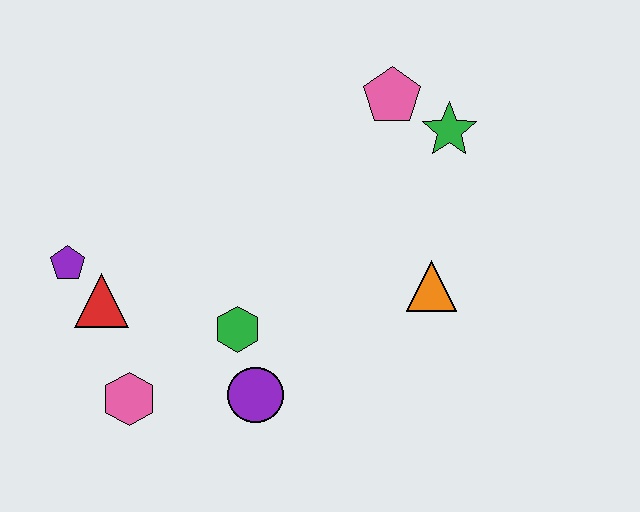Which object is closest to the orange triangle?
The green star is closest to the orange triangle.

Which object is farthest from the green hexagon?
The green star is farthest from the green hexagon.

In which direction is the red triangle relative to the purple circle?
The red triangle is to the left of the purple circle.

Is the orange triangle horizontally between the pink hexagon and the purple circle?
No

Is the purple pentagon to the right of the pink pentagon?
No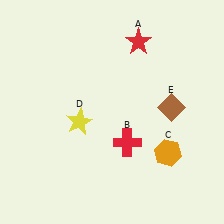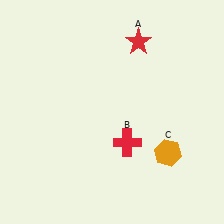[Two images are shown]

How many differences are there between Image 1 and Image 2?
There are 2 differences between the two images.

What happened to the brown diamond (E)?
The brown diamond (E) was removed in Image 2. It was in the top-right area of Image 1.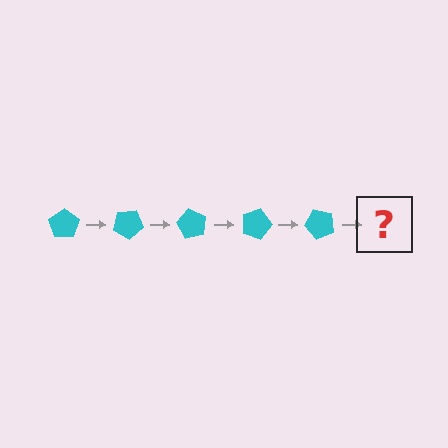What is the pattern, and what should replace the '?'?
The pattern is that the pentagon rotates 30 degrees each step. The '?' should be a cyan pentagon rotated 150 degrees.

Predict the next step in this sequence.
The next step is a cyan pentagon rotated 150 degrees.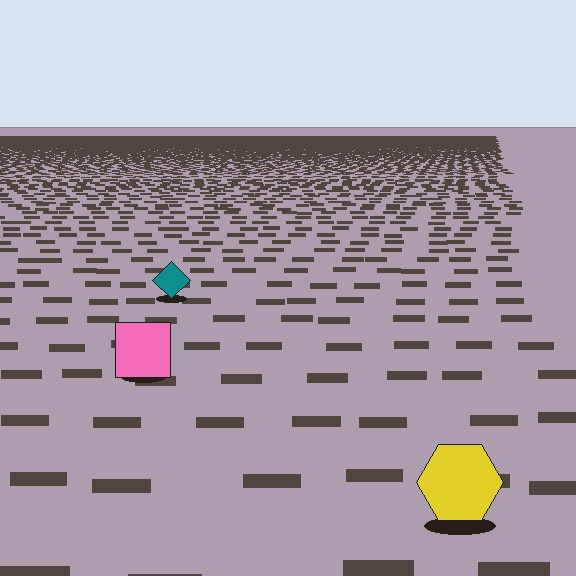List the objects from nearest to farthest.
From nearest to farthest: the yellow hexagon, the pink square, the teal diamond.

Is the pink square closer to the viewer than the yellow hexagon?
No. The yellow hexagon is closer — you can tell from the texture gradient: the ground texture is coarser near it.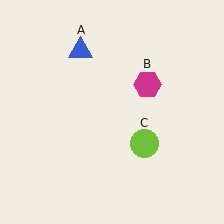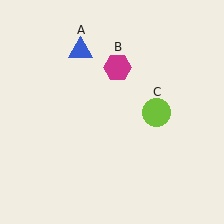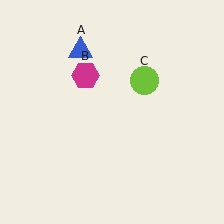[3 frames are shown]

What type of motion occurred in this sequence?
The magenta hexagon (object B), lime circle (object C) rotated counterclockwise around the center of the scene.